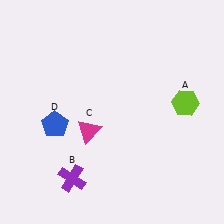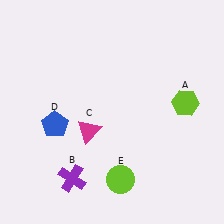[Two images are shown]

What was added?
A lime circle (E) was added in Image 2.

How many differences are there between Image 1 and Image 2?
There is 1 difference between the two images.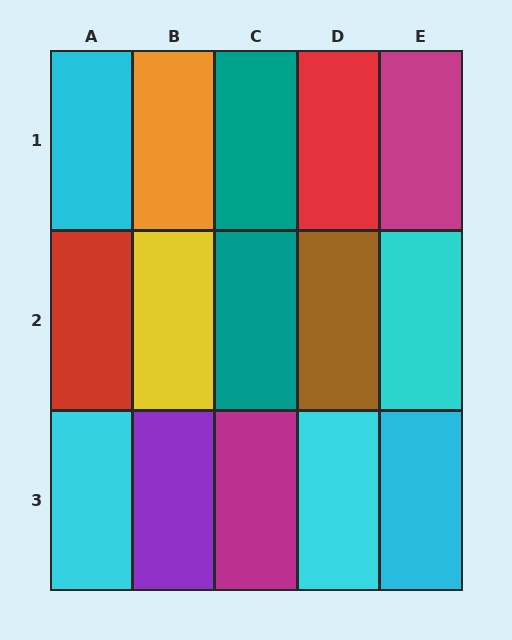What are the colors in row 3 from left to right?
Cyan, purple, magenta, cyan, cyan.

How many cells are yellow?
1 cell is yellow.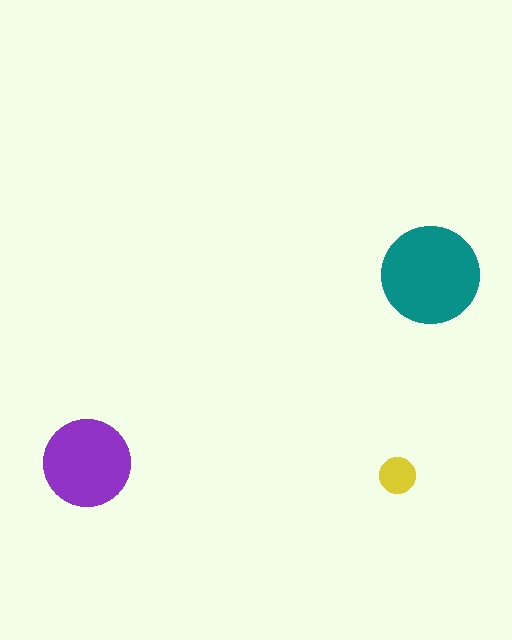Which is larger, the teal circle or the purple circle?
The teal one.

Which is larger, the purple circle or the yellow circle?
The purple one.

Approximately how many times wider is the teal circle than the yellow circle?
About 2.5 times wider.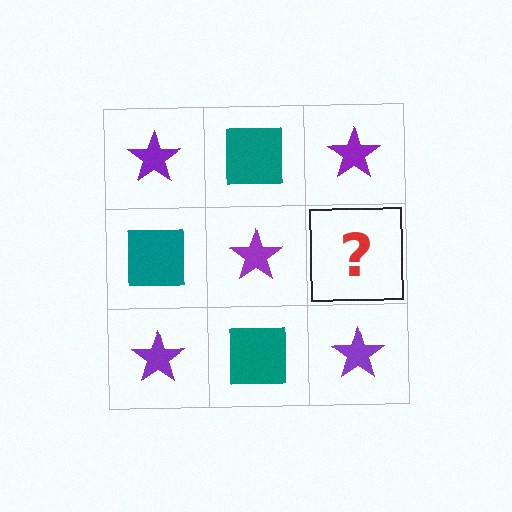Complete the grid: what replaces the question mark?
The question mark should be replaced with a teal square.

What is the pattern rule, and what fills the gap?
The rule is that it alternates purple star and teal square in a checkerboard pattern. The gap should be filled with a teal square.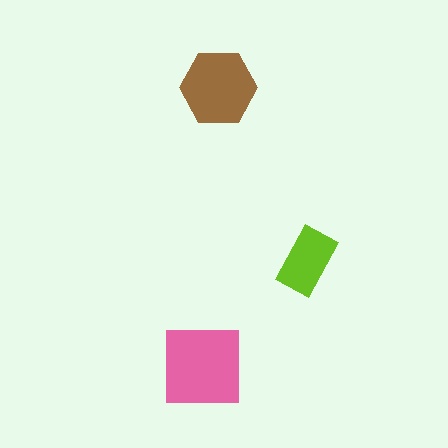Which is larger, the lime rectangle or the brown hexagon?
The brown hexagon.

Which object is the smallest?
The lime rectangle.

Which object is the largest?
The pink square.